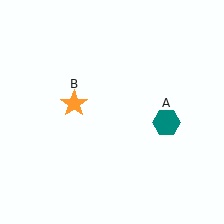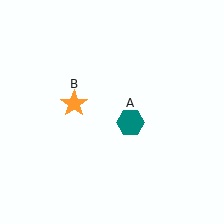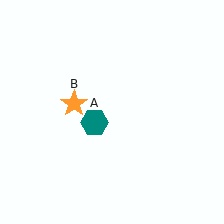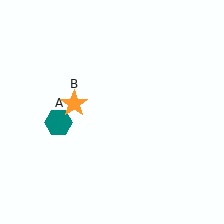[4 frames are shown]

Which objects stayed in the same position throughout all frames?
Orange star (object B) remained stationary.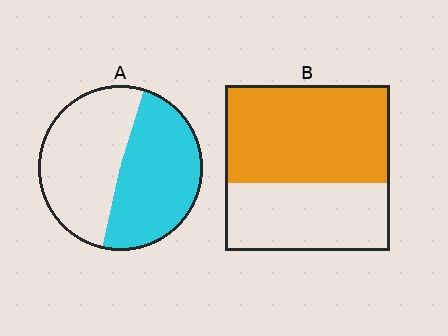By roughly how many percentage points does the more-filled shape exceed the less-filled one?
By roughly 10 percentage points (B over A).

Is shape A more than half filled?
Roughly half.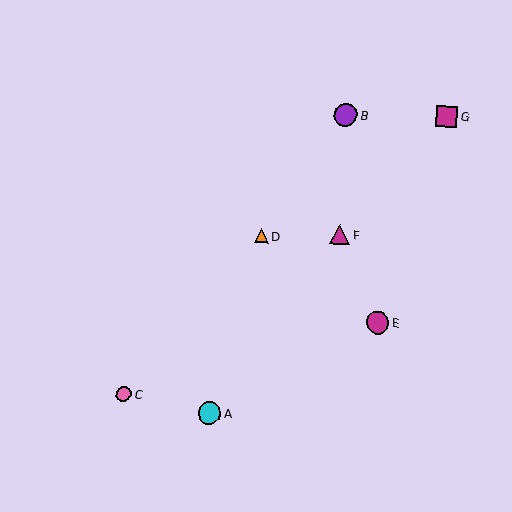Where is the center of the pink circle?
The center of the pink circle is at (124, 395).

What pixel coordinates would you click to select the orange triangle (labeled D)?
Click at (261, 236) to select the orange triangle D.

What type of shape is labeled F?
Shape F is a magenta triangle.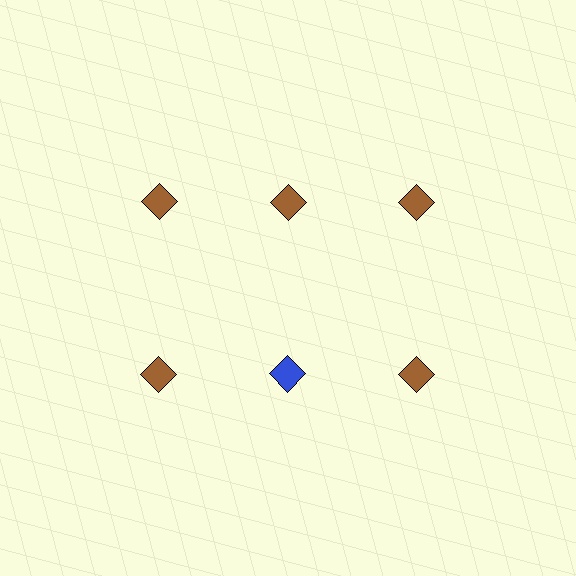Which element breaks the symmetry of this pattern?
The blue diamond in the second row, second from left column breaks the symmetry. All other shapes are brown diamonds.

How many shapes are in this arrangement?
There are 6 shapes arranged in a grid pattern.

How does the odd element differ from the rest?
It has a different color: blue instead of brown.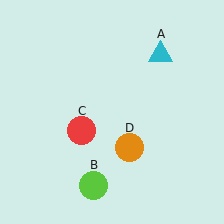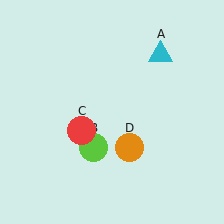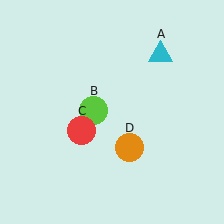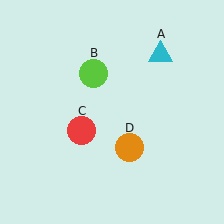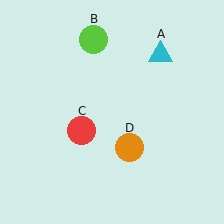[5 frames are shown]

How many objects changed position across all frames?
1 object changed position: lime circle (object B).